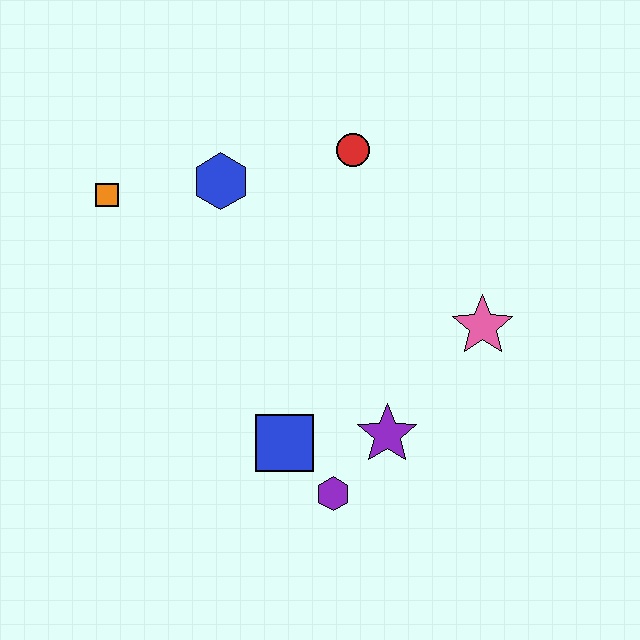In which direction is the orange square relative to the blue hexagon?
The orange square is to the left of the blue hexagon.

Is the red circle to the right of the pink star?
No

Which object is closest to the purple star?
The purple hexagon is closest to the purple star.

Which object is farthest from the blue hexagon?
The purple hexagon is farthest from the blue hexagon.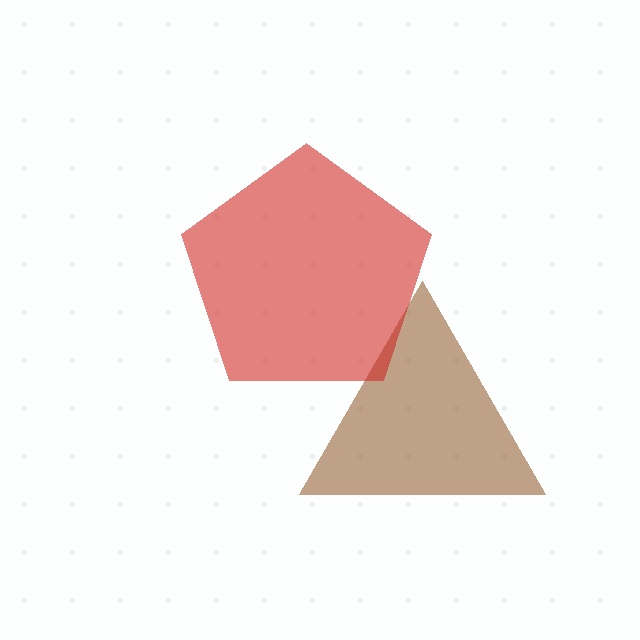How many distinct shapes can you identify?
There are 2 distinct shapes: a brown triangle, a red pentagon.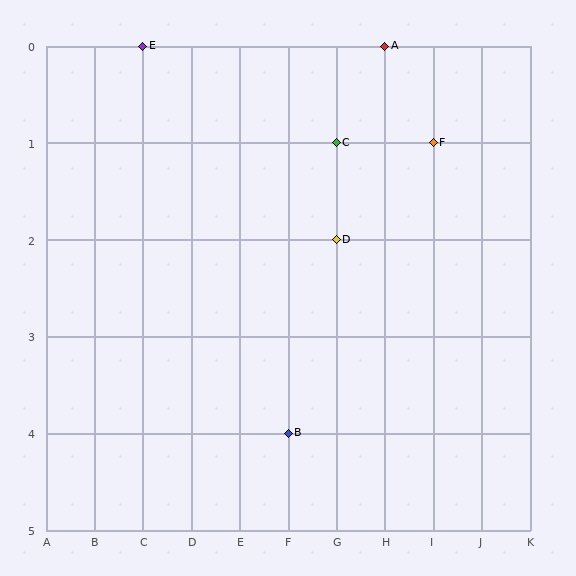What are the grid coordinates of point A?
Point A is at grid coordinates (H, 0).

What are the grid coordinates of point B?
Point B is at grid coordinates (F, 4).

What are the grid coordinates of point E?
Point E is at grid coordinates (C, 0).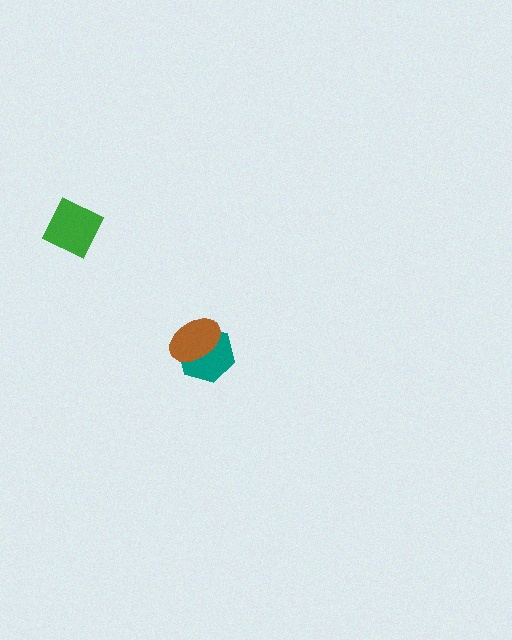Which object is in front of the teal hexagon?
The brown ellipse is in front of the teal hexagon.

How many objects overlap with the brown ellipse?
1 object overlaps with the brown ellipse.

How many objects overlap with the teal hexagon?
1 object overlaps with the teal hexagon.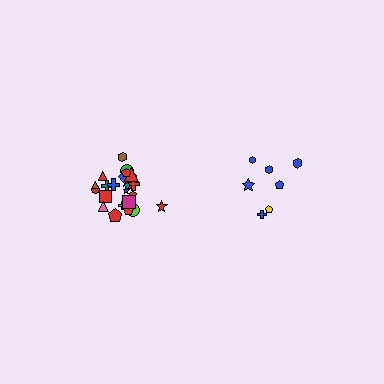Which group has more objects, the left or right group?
The left group.